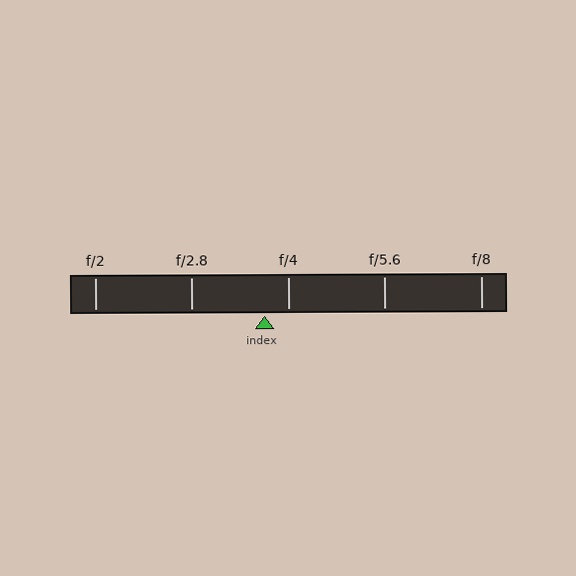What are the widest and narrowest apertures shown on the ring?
The widest aperture shown is f/2 and the narrowest is f/8.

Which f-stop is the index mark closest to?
The index mark is closest to f/4.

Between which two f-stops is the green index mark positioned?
The index mark is between f/2.8 and f/4.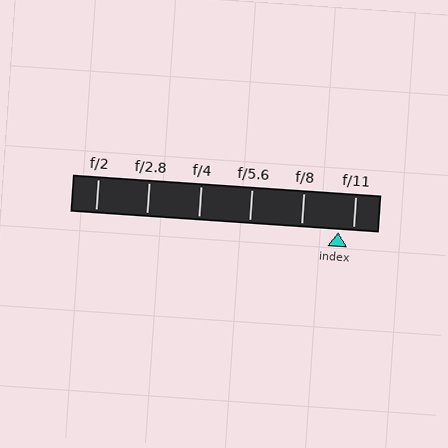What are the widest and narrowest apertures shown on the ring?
The widest aperture shown is f/2 and the narrowest is f/11.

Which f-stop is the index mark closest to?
The index mark is closest to f/11.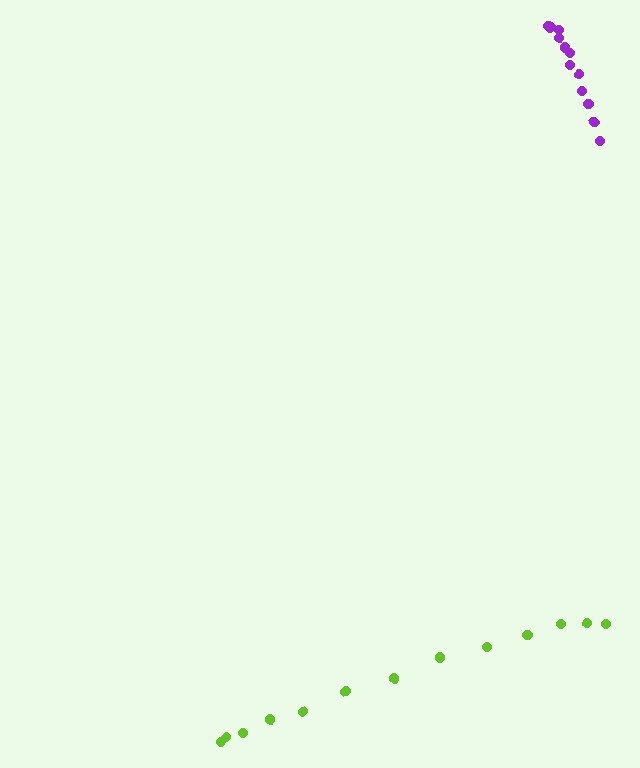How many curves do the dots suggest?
There are 2 distinct paths.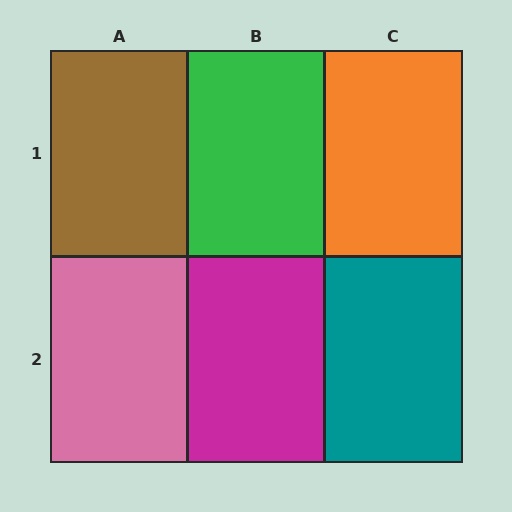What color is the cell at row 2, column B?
Magenta.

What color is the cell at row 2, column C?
Teal.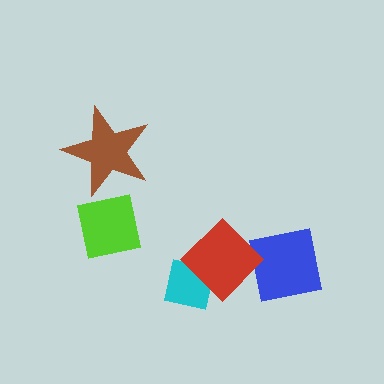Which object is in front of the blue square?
The red diamond is in front of the blue square.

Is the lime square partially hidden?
No, no other shape covers it.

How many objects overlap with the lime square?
0 objects overlap with the lime square.